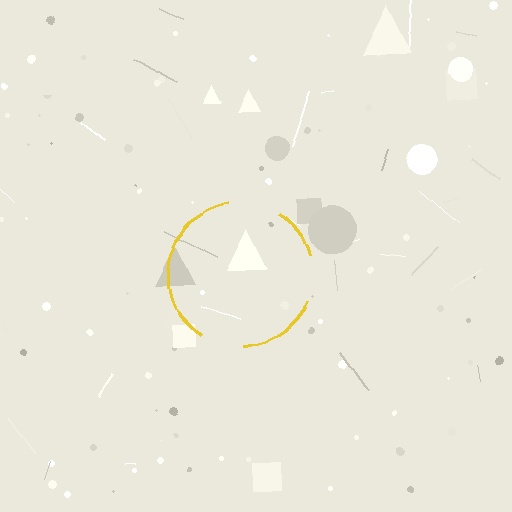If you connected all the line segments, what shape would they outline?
They would outline a circle.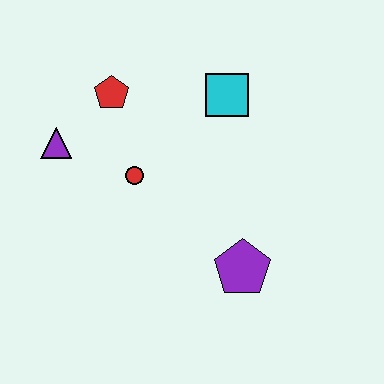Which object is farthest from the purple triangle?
The purple pentagon is farthest from the purple triangle.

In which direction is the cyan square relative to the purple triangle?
The cyan square is to the right of the purple triangle.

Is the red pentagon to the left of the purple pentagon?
Yes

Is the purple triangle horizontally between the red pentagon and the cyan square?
No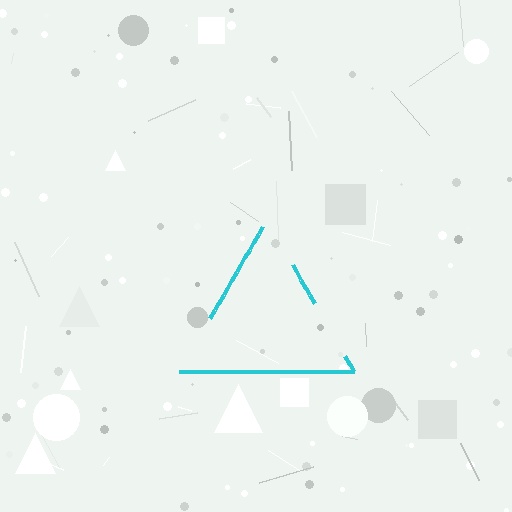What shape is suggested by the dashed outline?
The dashed outline suggests a triangle.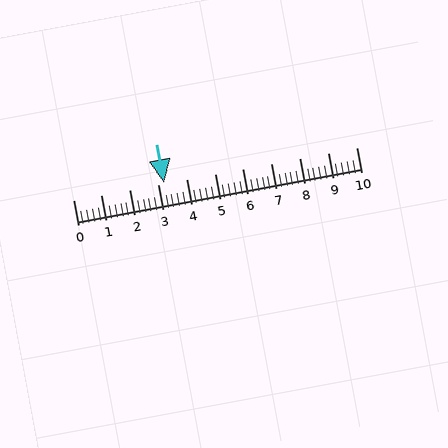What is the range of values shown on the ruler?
The ruler shows values from 0 to 10.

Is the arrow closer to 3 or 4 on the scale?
The arrow is closer to 3.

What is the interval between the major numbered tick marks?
The major tick marks are spaced 1 units apart.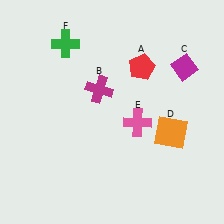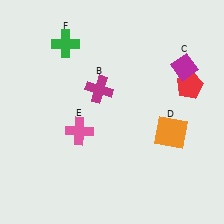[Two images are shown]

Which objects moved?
The objects that moved are: the red pentagon (A), the pink cross (E).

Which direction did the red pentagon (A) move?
The red pentagon (A) moved right.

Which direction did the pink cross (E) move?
The pink cross (E) moved left.